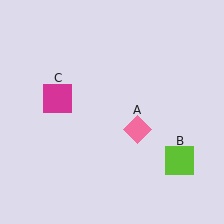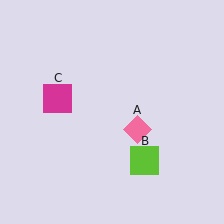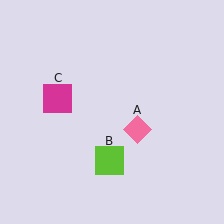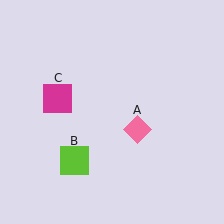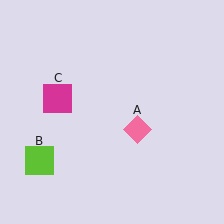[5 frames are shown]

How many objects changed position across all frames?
1 object changed position: lime square (object B).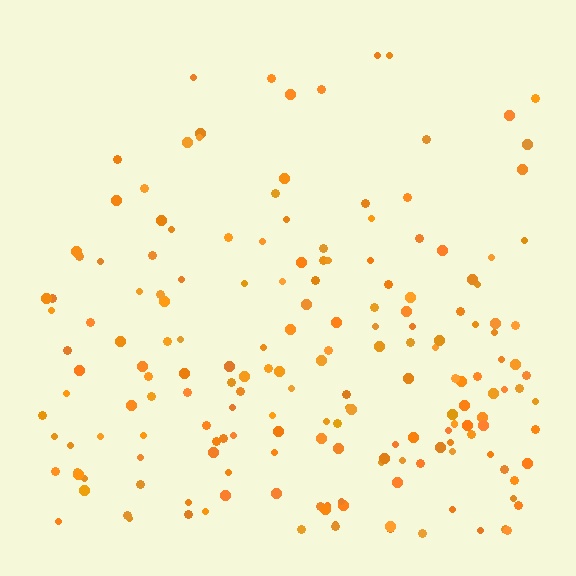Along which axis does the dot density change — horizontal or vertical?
Vertical.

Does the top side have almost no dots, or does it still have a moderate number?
Still a moderate number, just noticeably fewer than the bottom.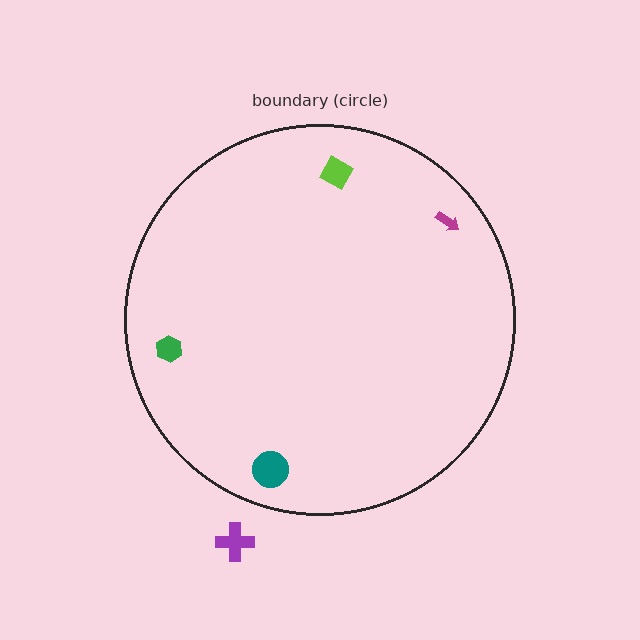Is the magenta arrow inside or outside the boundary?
Inside.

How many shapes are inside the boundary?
4 inside, 1 outside.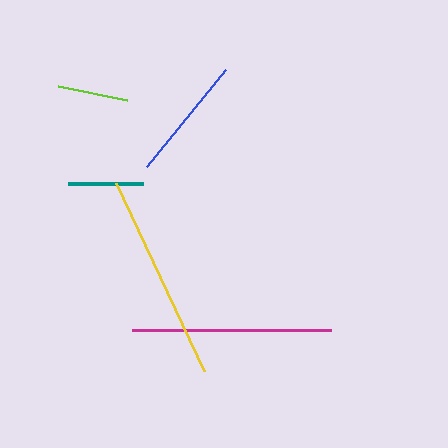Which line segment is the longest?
The yellow line is the longest at approximately 208 pixels.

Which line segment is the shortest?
The lime line is the shortest at approximately 71 pixels.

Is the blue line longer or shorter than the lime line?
The blue line is longer than the lime line.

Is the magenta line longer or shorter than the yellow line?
The yellow line is longer than the magenta line.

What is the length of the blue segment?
The blue segment is approximately 125 pixels long.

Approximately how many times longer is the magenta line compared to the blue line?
The magenta line is approximately 1.6 times the length of the blue line.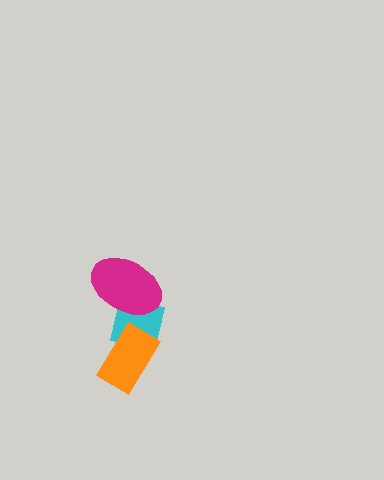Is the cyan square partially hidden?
Yes, it is partially covered by another shape.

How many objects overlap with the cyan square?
2 objects overlap with the cyan square.